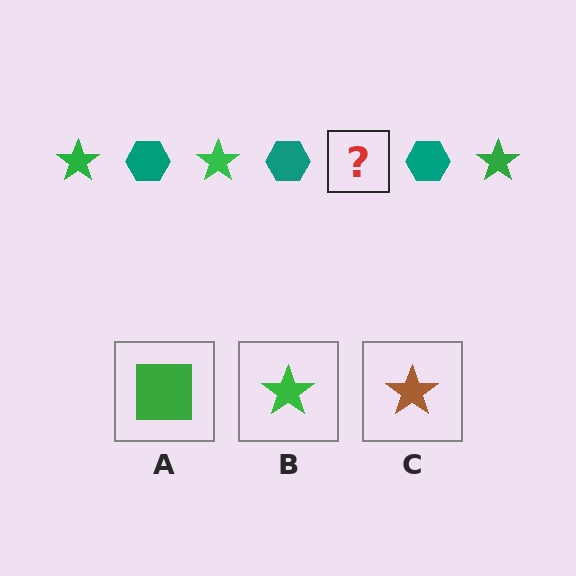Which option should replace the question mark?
Option B.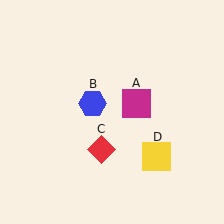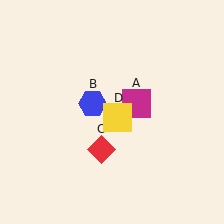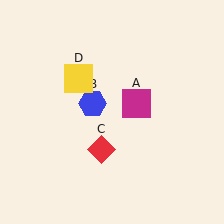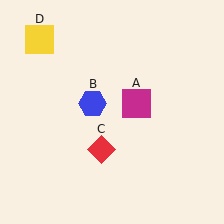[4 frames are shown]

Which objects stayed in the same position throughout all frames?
Magenta square (object A) and blue hexagon (object B) and red diamond (object C) remained stationary.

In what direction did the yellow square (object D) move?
The yellow square (object D) moved up and to the left.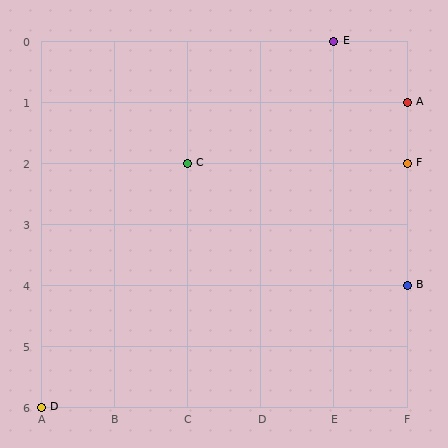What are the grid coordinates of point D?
Point D is at grid coordinates (A, 6).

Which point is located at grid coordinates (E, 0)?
Point E is at (E, 0).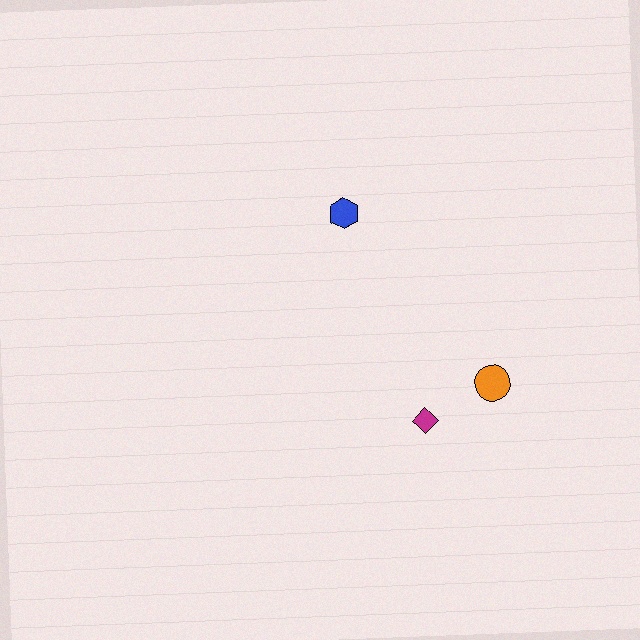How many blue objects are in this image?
There is 1 blue object.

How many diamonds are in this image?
There is 1 diamond.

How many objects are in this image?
There are 3 objects.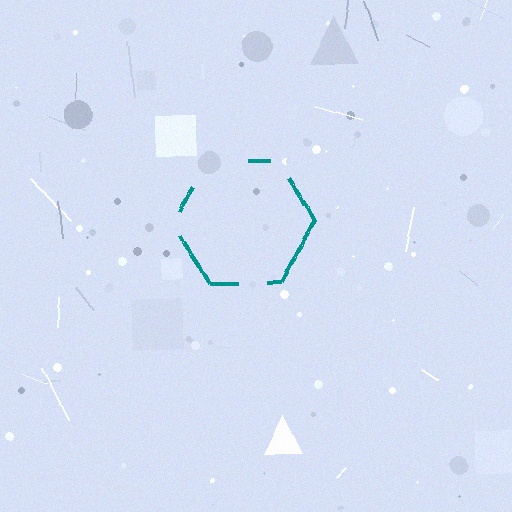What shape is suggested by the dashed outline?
The dashed outline suggests a hexagon.